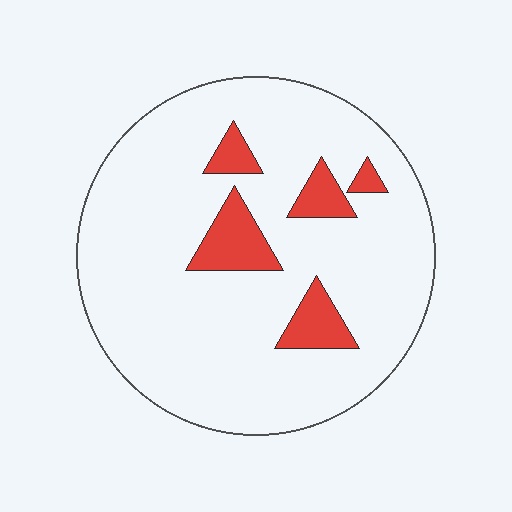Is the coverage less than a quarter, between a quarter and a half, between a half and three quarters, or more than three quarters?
Less than a quarter.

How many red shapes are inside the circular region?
5.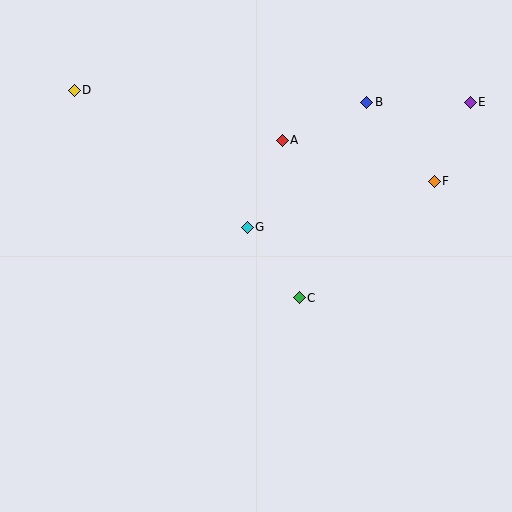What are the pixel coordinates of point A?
Point A is at (282, 140).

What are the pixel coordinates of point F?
Point F is at (434, 181).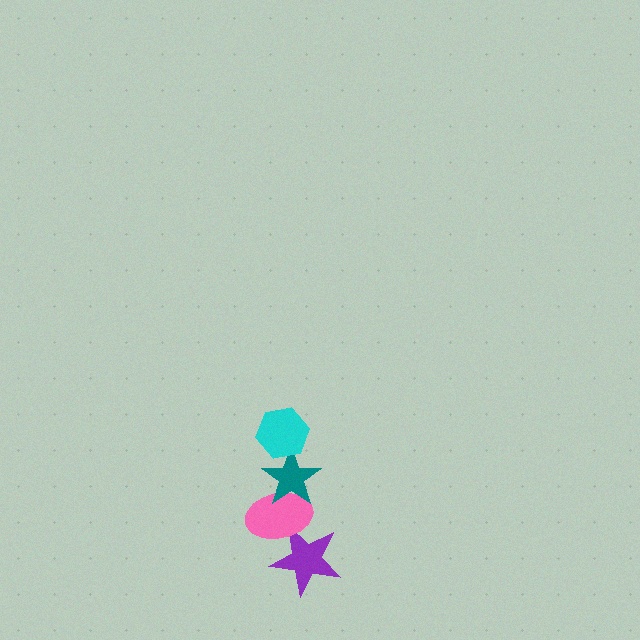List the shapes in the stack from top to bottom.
From top to bottom: the cyan hexagon, the teal star, the pink ellipse, the purple star.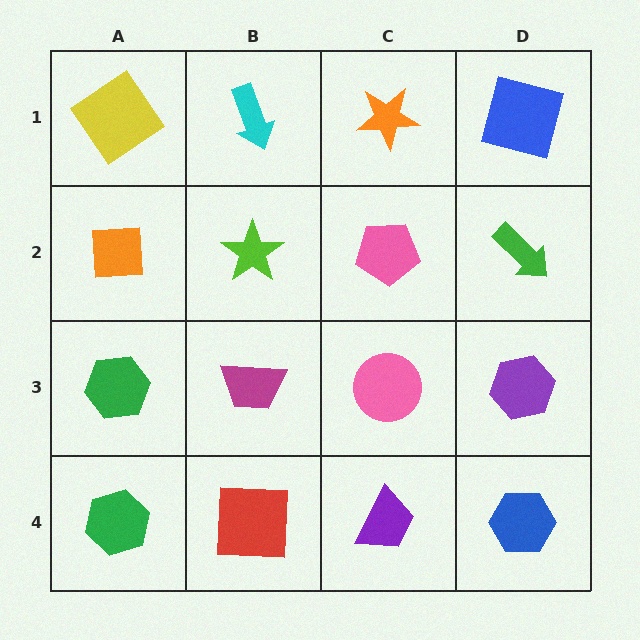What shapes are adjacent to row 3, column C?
A pink pentagon (row 2, column C), a purple trapezoid (row 4, column C), a magenta trapezoid (row 3, column B), a purple hexagon (row 3, column D).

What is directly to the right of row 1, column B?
An orange star.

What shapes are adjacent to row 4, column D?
A purple hexagon (row 3, column D), a purple trapezoid (row 4, column C).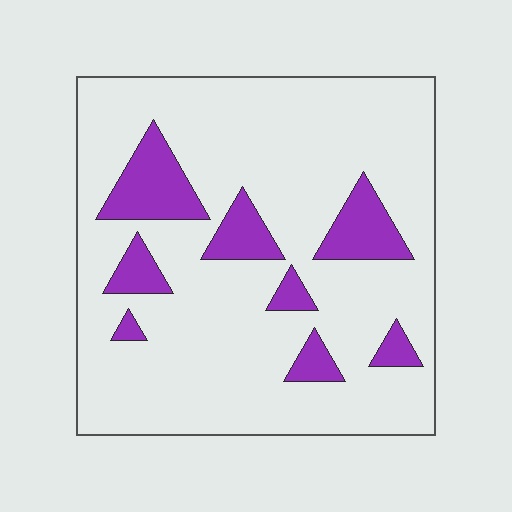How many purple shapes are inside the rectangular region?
8.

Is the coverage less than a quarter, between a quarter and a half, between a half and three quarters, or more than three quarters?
Less than a quarter.